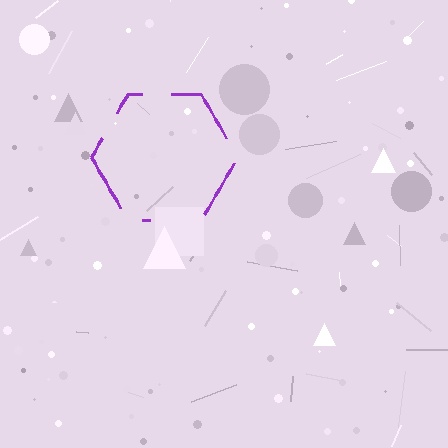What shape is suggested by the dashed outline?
The dashed outline suggests a hexagon.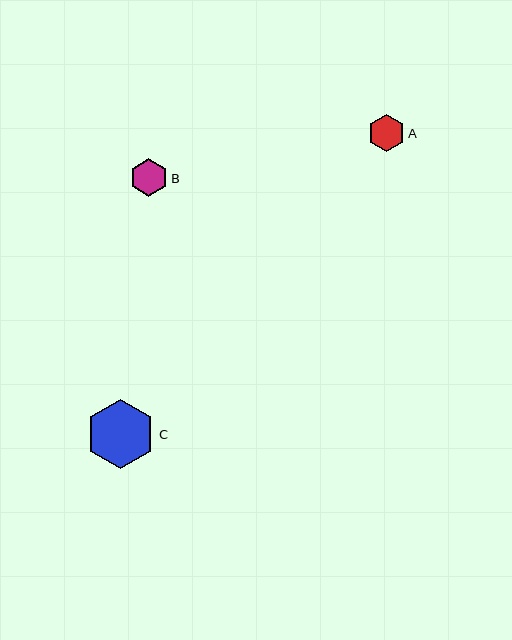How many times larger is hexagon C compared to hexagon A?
Hexagon C is approximately 1.9 times the size of hexagon A.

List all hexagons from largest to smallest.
From largest to smallest: C, B, A.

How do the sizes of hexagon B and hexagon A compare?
Hexagon B and hexagon A are approximately the same size.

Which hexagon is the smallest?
Hexagon A is the smallest with a size of approximately 37 pixels.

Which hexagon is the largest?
Hexagon C is the largest with a size of approximately 69 pixels.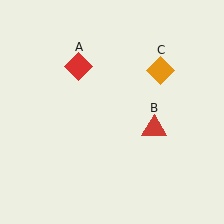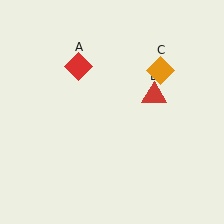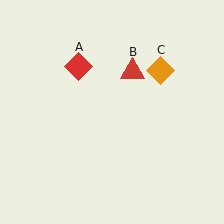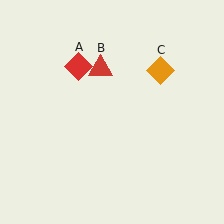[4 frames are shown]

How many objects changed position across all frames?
1 object changed position: red triangle (object B).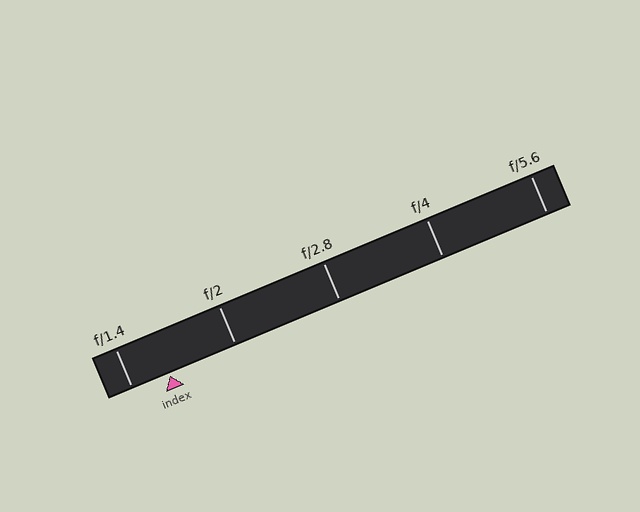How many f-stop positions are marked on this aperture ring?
There are 5 f-stop positions marked.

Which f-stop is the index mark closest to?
The index mark is closest to f/1.4.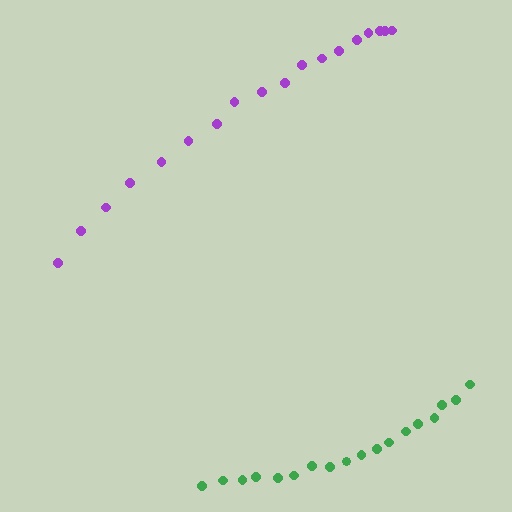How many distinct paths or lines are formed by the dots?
There are 2 distinct paths.